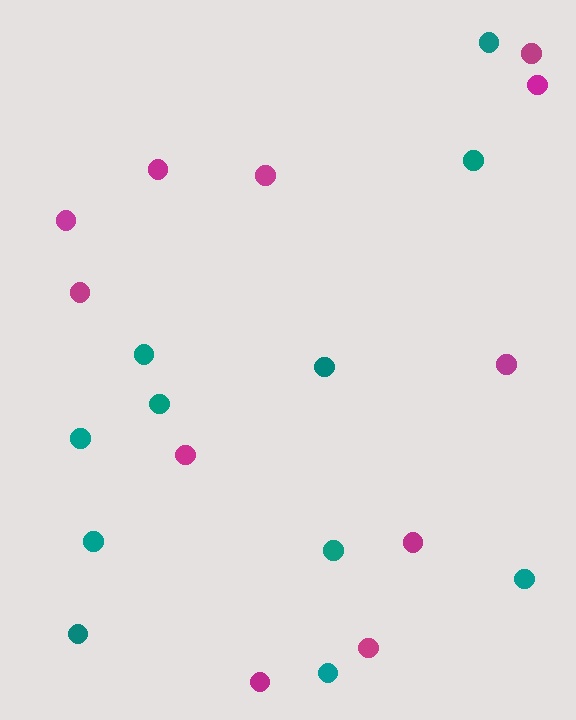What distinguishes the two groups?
There are 2 groups: one group of teal circles (11) and one group of magenta circles (11).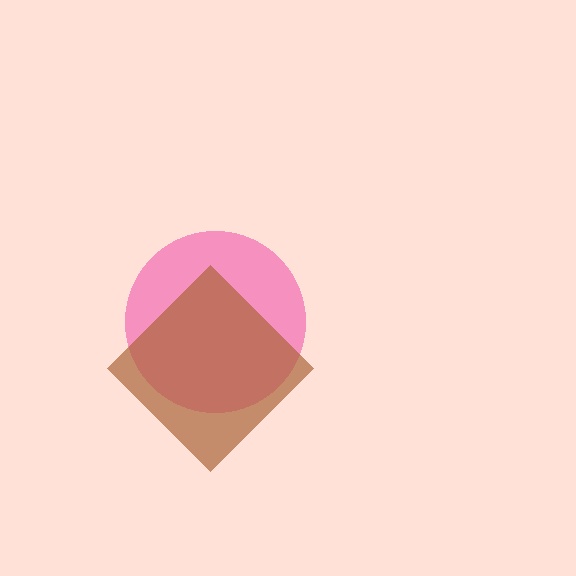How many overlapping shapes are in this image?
There are 2 overlapping shapes in the image.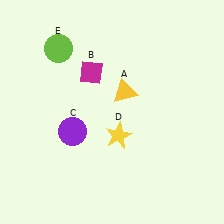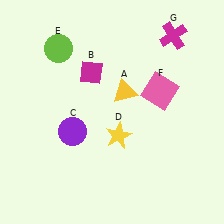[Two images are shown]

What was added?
A pink square (F), a magenta cross (G) were added in Image 2.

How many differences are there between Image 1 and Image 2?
There are 2 differences between the two images.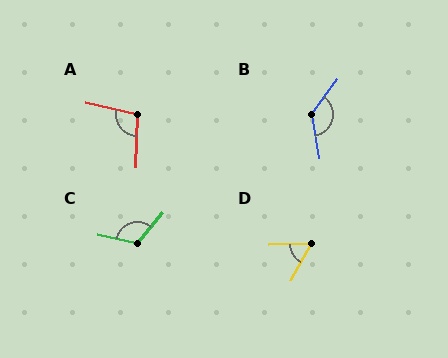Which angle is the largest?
B, at approximately 134 degrees.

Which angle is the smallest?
D, at approximately 59 degrees.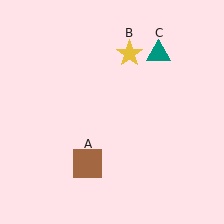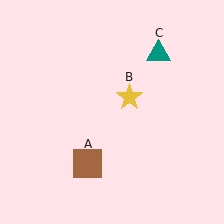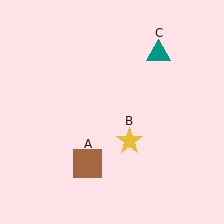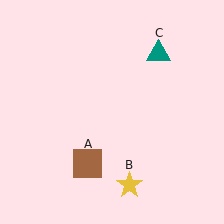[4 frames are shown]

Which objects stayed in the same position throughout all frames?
Brown square (object A) and teal triangle (object C) remained stationary.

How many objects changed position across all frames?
1 object changed position: yellow star (object B).